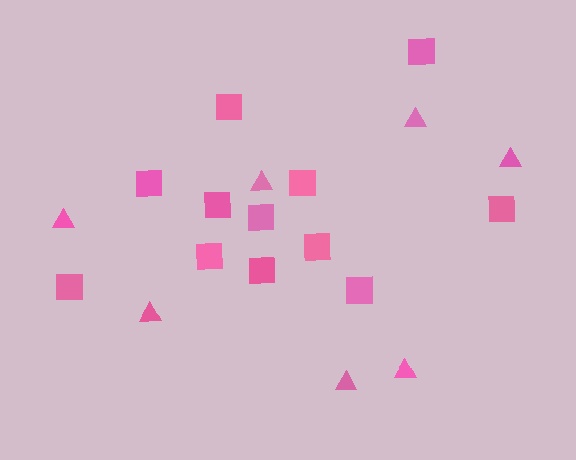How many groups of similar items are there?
There are 2 groups: one group of squares (12) and one group of triangles (7).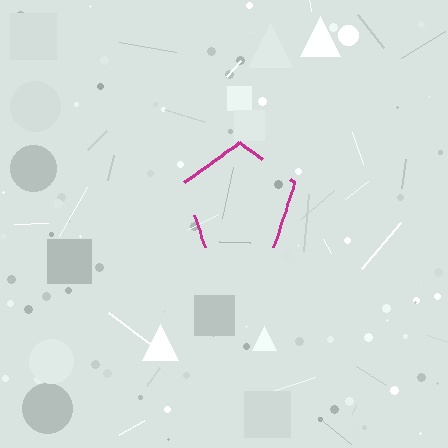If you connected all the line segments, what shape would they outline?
They would outline a pentagon.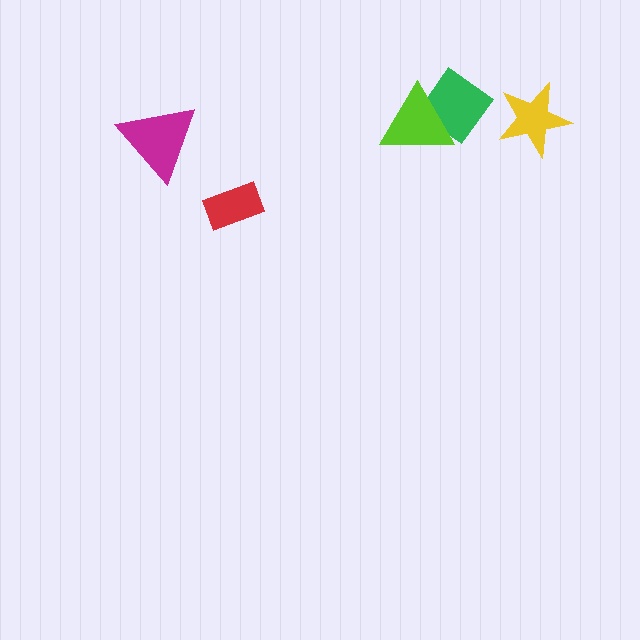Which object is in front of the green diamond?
The lime triangle is in front of the green diamond.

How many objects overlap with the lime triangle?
1 object overlaps with the lime triangle.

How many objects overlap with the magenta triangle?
0 objects overlap with the magenta triangle.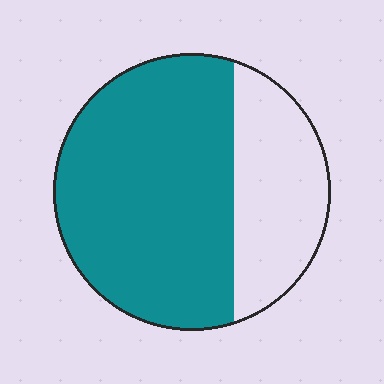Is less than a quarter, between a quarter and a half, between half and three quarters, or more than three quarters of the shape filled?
Between half and three quarters.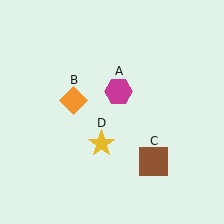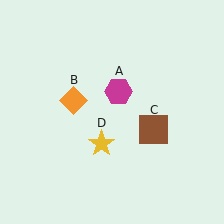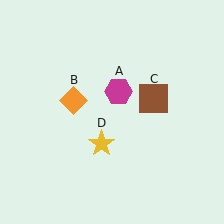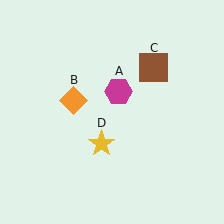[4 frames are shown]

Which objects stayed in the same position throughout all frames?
Magenta hexagon (object A) and orange diamond (object B) and yellow star (object D) remained stationary.